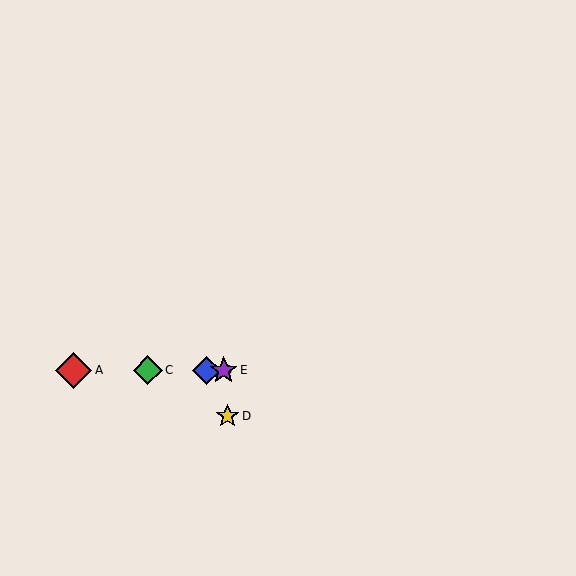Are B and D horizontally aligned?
No, B is at y≈370 and D is at y≈416.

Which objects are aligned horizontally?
Objects A, B, C, E are aligned horizontally.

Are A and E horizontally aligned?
Yes, both are at y≈370.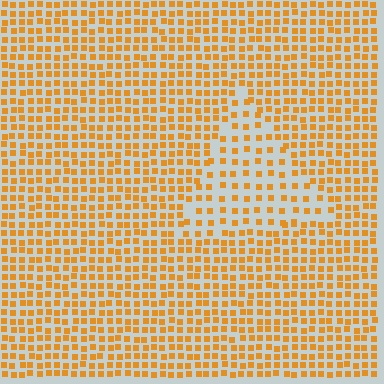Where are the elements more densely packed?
The elements are more densely packed outside the triangle boundary.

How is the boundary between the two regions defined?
The boundary is defined by a change in element density (approximately 1.9x ratio). All elements are the same color, size, and shape.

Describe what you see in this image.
The image contains small orange elements arranged at two different densities. A triangle-shaped region is visible where the elements are less densely packed than the surrounding area.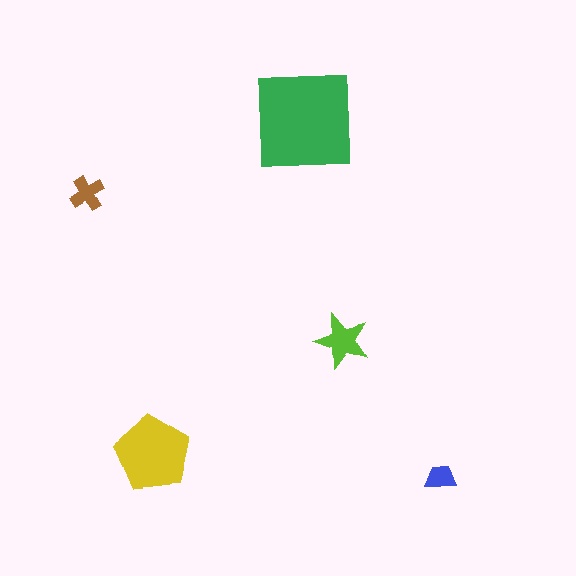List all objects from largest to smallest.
The green square, the yellow pentagon, the lime star, the brown cross, the blue trapezoid.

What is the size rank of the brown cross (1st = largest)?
4th.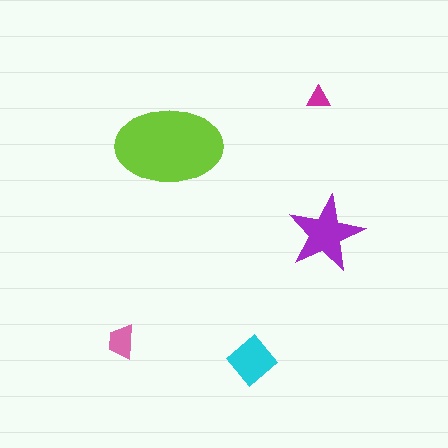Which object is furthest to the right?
The purple star is rightmost.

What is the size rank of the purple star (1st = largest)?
2nd.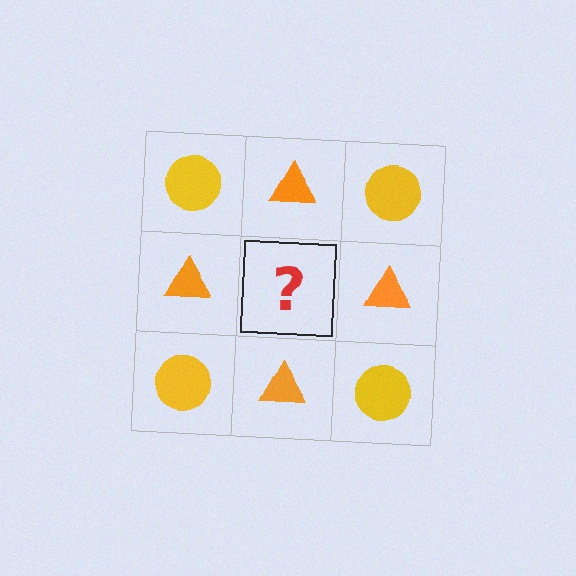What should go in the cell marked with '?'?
The missing cell should contain a yellow circle.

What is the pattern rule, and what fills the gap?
The rule is that it alternates yellow circle and orange triangle in a checkerboard pattern. The gap should be filled with a yellow circle.